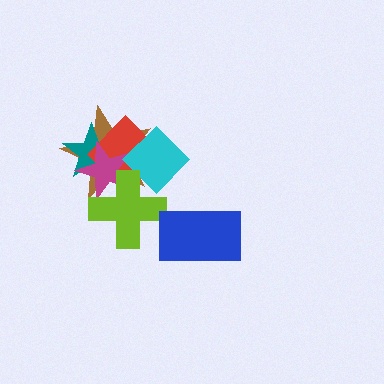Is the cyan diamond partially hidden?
Yes, it is partially covered by another shape.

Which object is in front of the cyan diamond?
The lime cross is in front of the cyan diamond.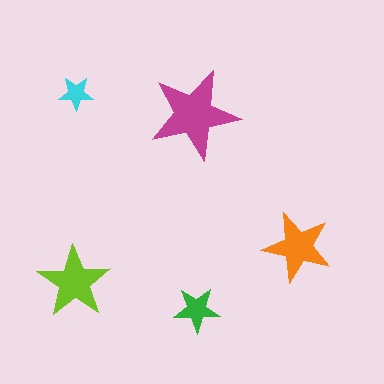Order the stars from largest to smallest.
the magenta one, the lime one, the orange one, the green one, the cyan one.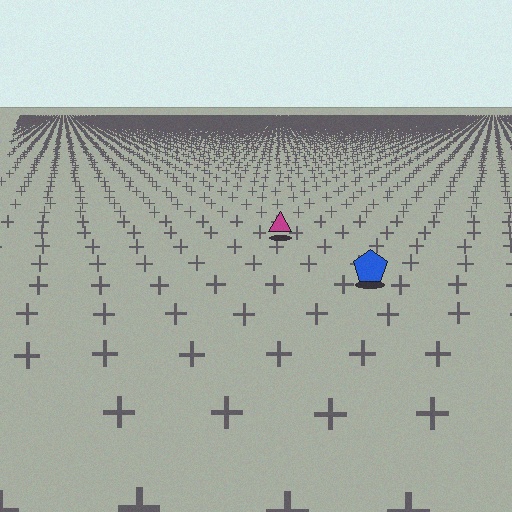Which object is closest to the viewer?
The blue pentagon is closest. The texture marks near it are larger and more spread out.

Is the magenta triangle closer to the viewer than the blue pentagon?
No. The blue pentagon is closer — you can tell from the texture gradient: the ground texture is coarser near it.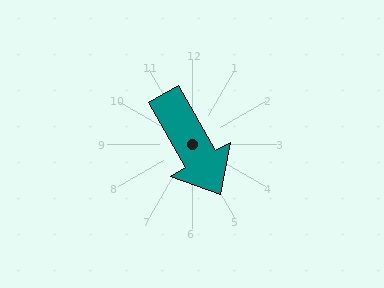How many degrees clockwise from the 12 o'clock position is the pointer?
Approximately 150 degrees.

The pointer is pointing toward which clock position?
Roughly 5 o'clock.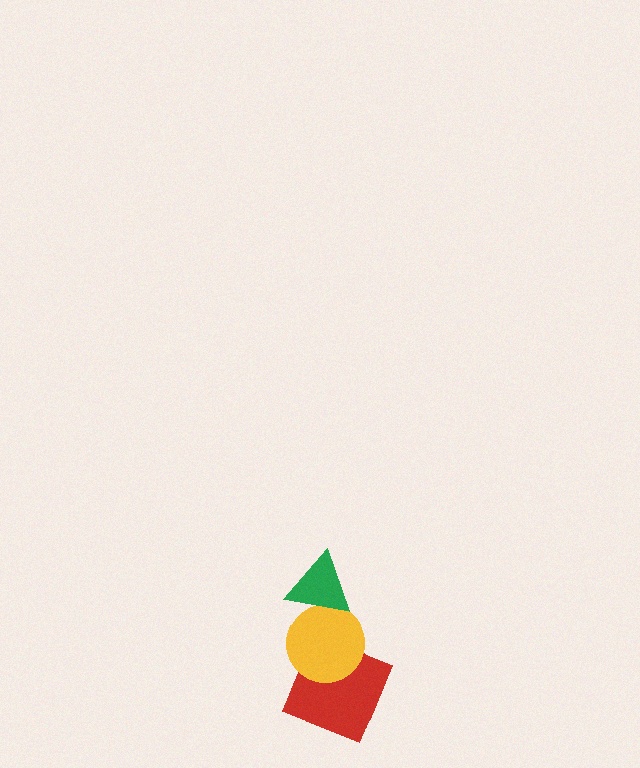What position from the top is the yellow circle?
The yellow circle is 2nd from the top.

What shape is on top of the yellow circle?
The green triangle is on top of the yellow circle.